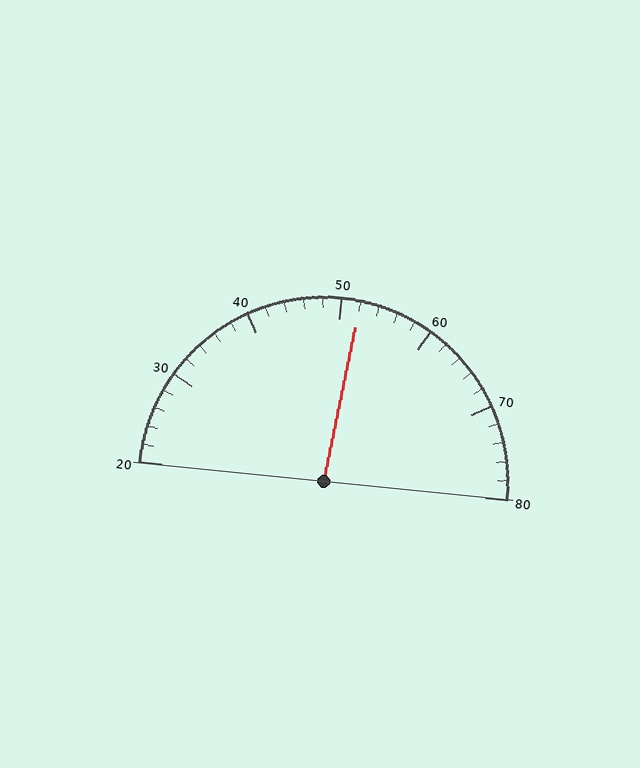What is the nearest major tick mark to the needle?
The nearest major tick mark is 50.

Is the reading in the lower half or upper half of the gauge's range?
The reading is in the upper half of the range (20 to 80).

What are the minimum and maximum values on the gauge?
The gauge ranges from 20 to 80.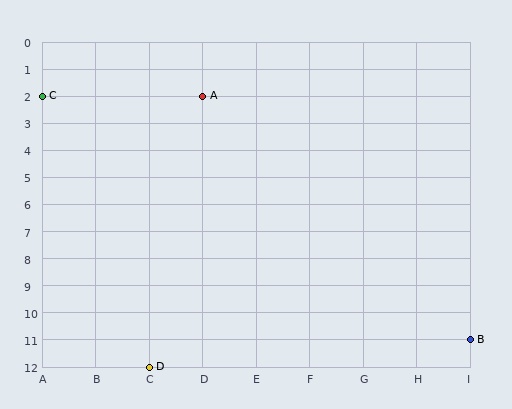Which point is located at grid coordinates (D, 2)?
Point A is at (D, 2).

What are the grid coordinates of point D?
Point D is at grid coordinates (C, 12).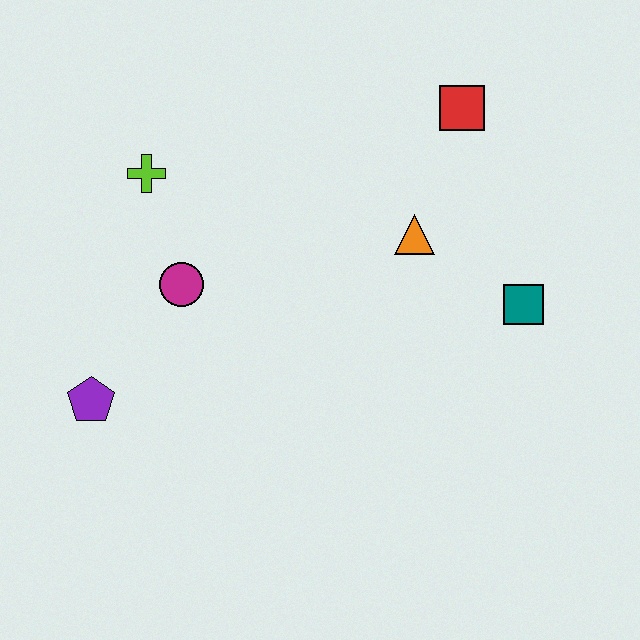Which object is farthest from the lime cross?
The teal square is farthest from the lime cross.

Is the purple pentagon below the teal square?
Yes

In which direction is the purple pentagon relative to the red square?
The purple pentagon is to the left of the red square.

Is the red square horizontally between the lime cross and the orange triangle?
No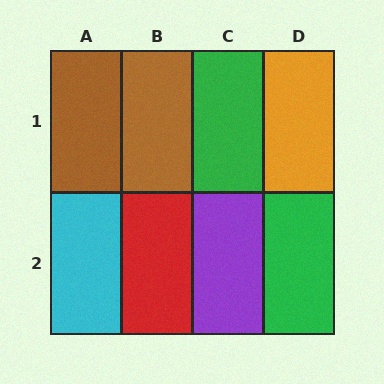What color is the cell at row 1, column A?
Brown.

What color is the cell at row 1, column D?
Orange.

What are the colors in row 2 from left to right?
Cyan, red, purple, green.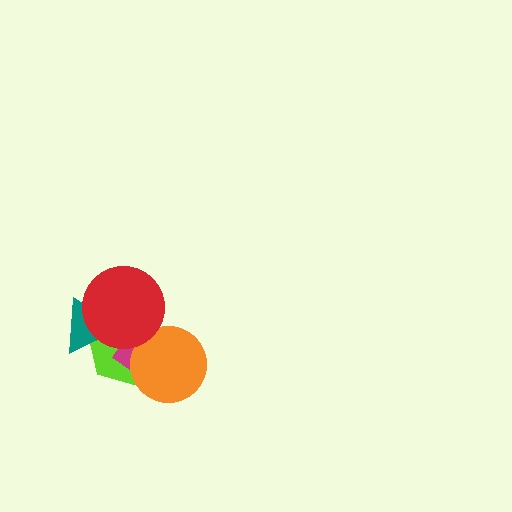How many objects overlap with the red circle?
3 objects overlap with the red circle.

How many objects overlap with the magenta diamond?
3 objects overlap with the magenta diamond.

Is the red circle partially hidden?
No, no other shape covers it.